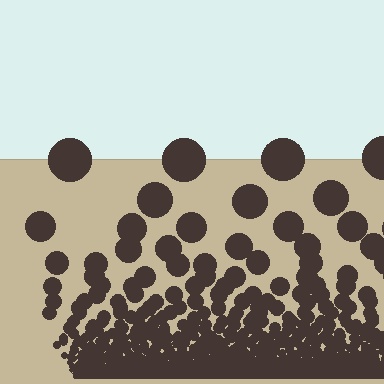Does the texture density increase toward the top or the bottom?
Density increases toward the bottom.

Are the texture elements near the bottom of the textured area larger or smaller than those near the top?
Smaller. The gradient is inverted — elements near the bottom are smaller and denser.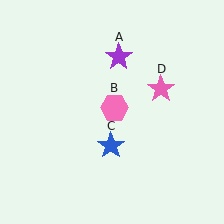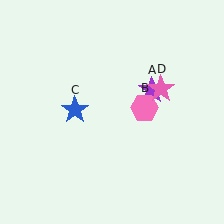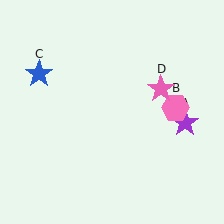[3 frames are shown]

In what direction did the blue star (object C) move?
The blue star (object C) moved up and to the left.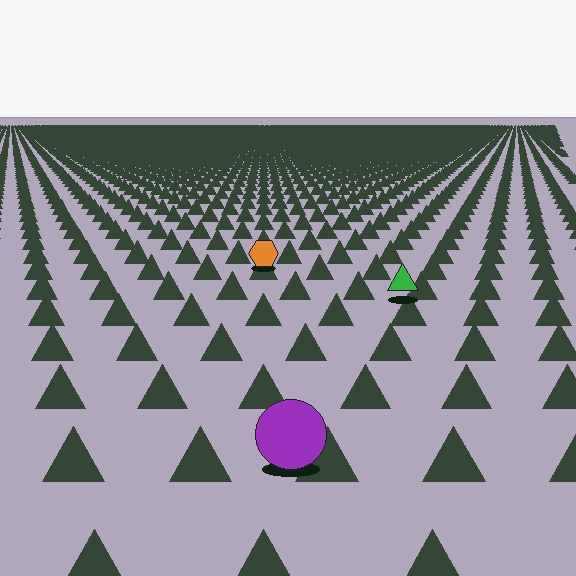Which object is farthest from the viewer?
The orange hexagon is farthest from the viewer. It appears smaller and the ground texture around it is denser.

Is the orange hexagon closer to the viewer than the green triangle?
No. The green triangle is closer — you can tell from the texture gradient: the ground texture is coarser near it.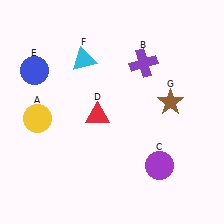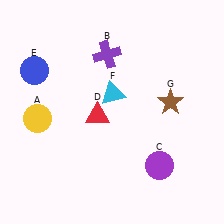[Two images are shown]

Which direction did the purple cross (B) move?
The purple cross (B) moved left.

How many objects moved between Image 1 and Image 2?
2 objects moved between the two images.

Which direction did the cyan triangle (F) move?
The cyan triangle (F) moved down.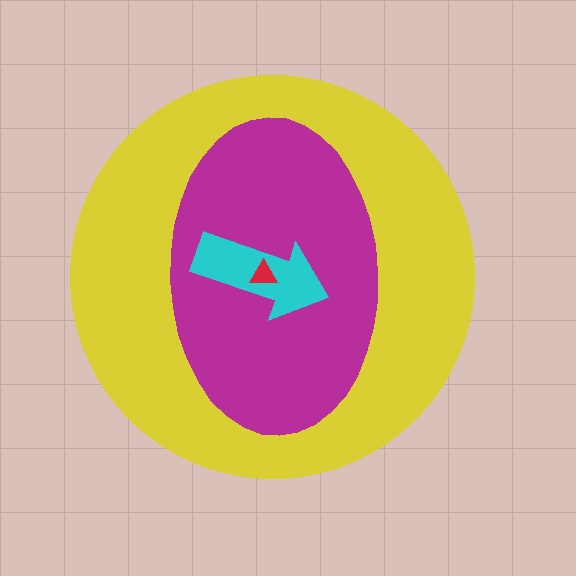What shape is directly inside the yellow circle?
The magenta ellipse.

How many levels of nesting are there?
4.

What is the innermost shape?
The red triangle.